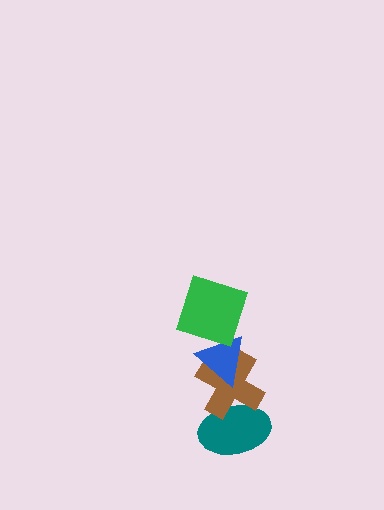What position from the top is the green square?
The green square is 1st from the top.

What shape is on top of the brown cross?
The blue triangle is on top of the brown cross.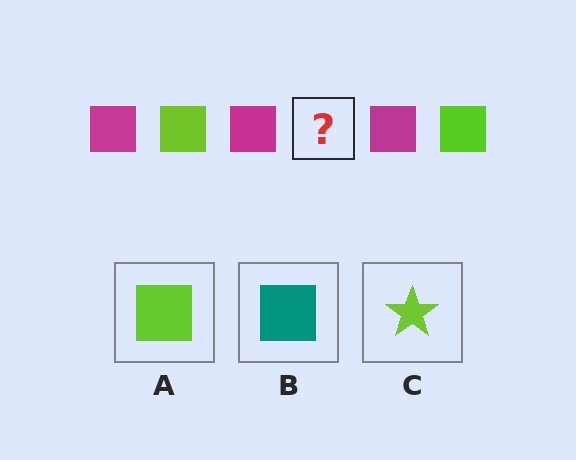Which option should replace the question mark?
Option A.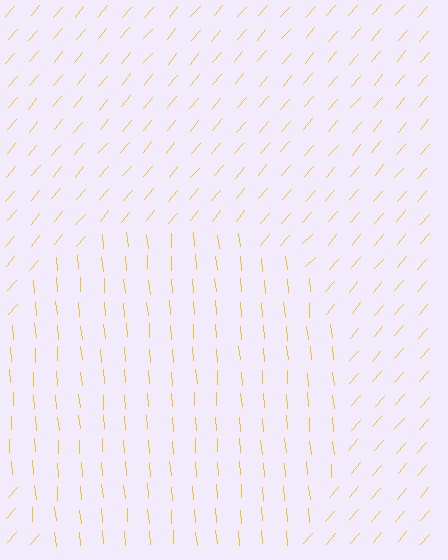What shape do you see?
I see a circle.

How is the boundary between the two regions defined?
The boundary is defined purely by a change in line orientation (approximately 45 degrees difference). All lines are the same color and thickness.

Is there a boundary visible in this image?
Yes, there is a texture boundary formed by a change in line orientation.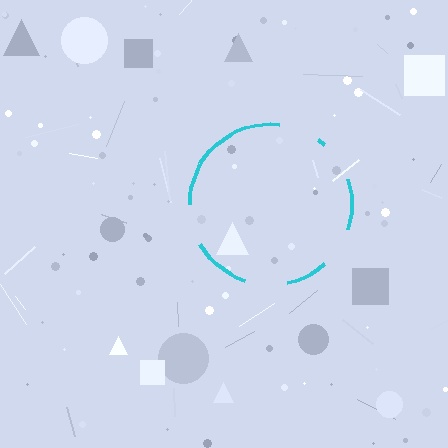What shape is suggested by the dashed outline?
The dashed outline suggests a circle.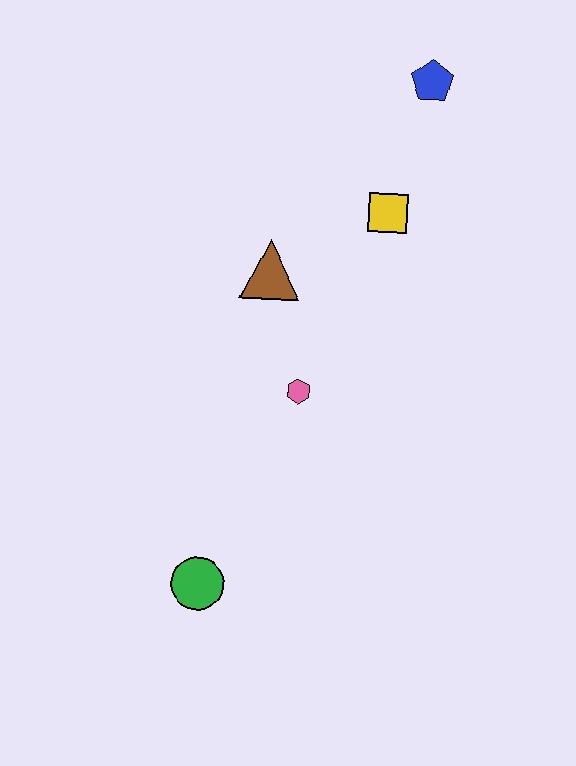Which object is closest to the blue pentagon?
The yellow square is closest to the blue pentagon.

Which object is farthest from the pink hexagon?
The blue pentagon is farthest from the pink hexagon.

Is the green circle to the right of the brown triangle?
No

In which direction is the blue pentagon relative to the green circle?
The blue pentagon is above the green circle.